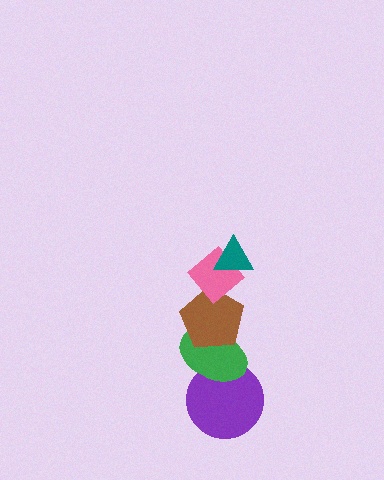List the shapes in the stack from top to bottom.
From top to bottom: the teal triangle, the pink diamond, the brown pentagon, the green ellipse, the purple circle.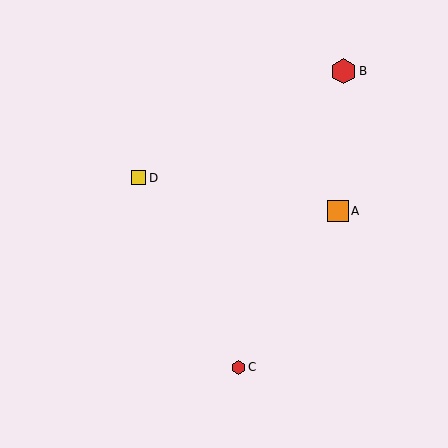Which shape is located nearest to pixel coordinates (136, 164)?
The yellow square (labeled D) at (139, 178) is nearest to that location.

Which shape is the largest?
The red hexagon (labeled B) is the largest.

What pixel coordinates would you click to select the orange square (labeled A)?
Click at (338, 211) to select the orange square A.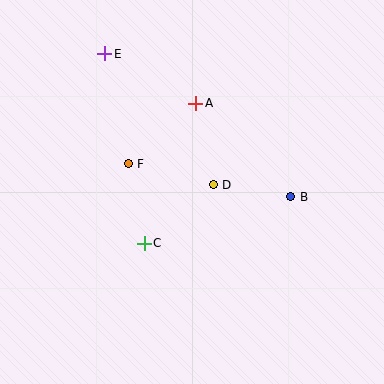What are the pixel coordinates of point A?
Point A is at (196, 103).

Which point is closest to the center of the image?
Point D at (213, 185) is closest to the center.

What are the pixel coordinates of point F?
Point F is at (128, 164).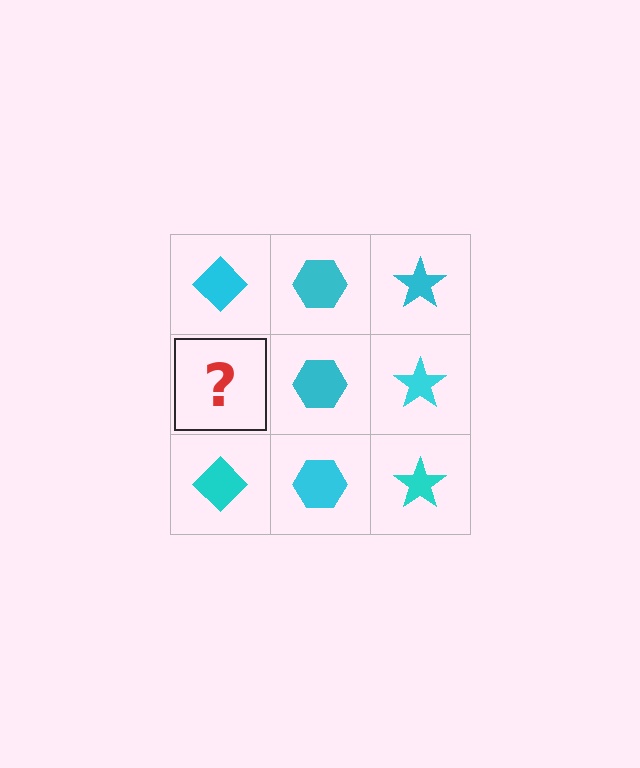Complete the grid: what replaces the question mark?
The question mark should be replaced with a cyan diamond.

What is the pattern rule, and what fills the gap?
The rule is that each column has a consistent shape. The gap should be filled with a cyan diamond.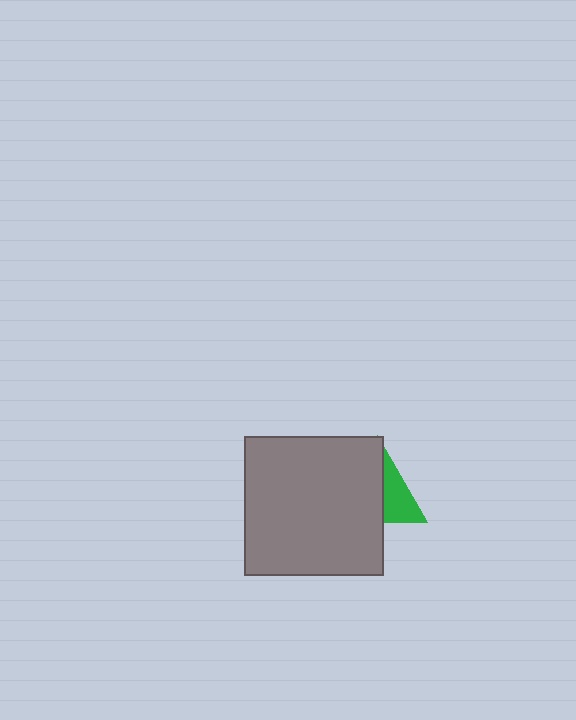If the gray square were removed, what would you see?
You would see the complete green triangle.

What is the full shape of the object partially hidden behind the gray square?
The partially hidden object is a green triangle.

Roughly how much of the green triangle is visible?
A small part of it is visible (roughly 39%).